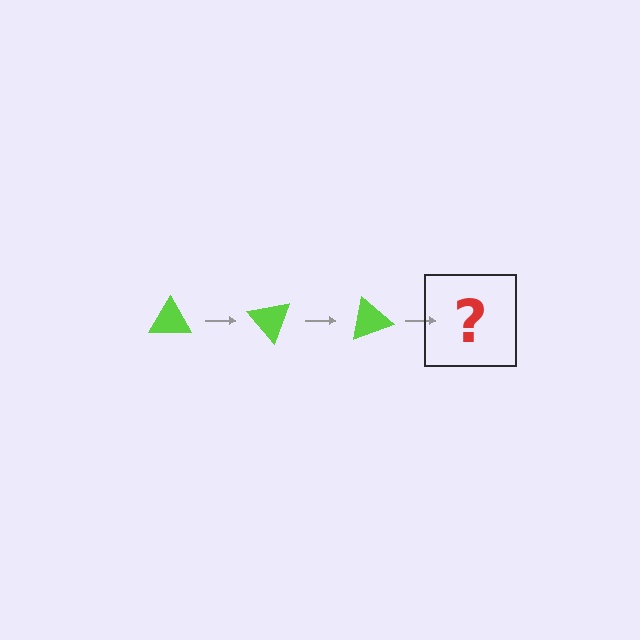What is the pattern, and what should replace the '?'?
The pattern is that the triangle rotates 50 degrees each step. The '?' should be a lime triangle rotated 150 degrees.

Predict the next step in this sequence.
The next step is a lime triangle rotated 150 degrees.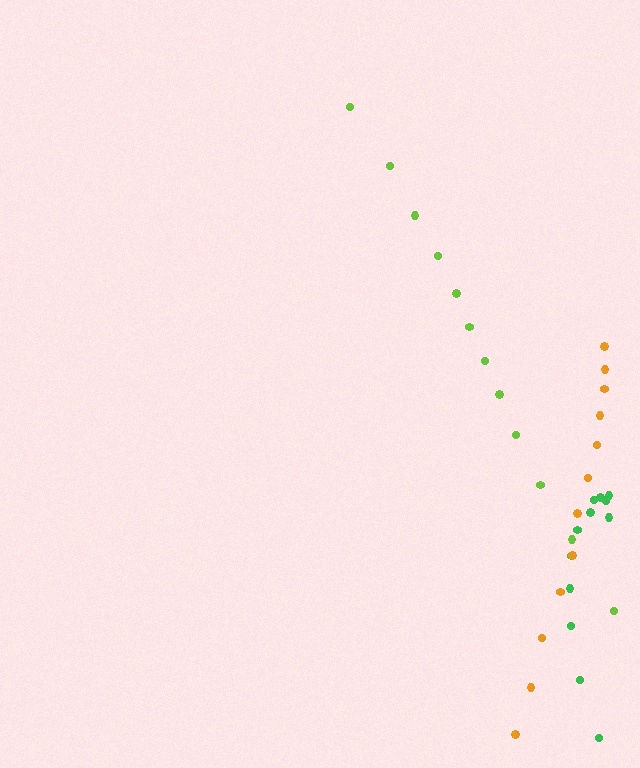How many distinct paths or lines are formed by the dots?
There are 3 distinct paths.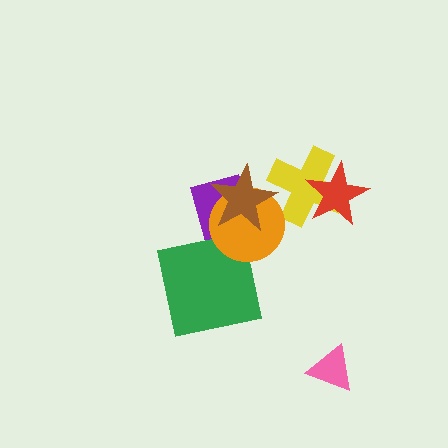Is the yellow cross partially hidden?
Yes, it is partially covered by another shape.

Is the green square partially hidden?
Yes, it is partially covered by another shape.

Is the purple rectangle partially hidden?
Yes, it is partially covered by another shape.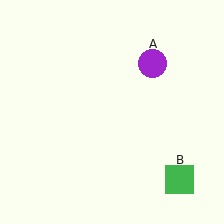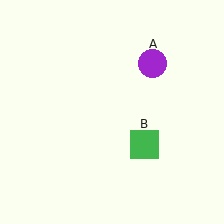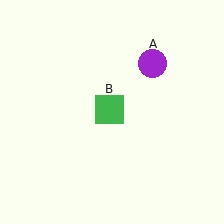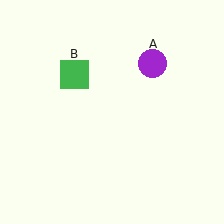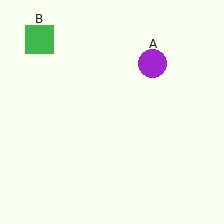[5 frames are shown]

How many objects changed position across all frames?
1 object changed position: green square (object B).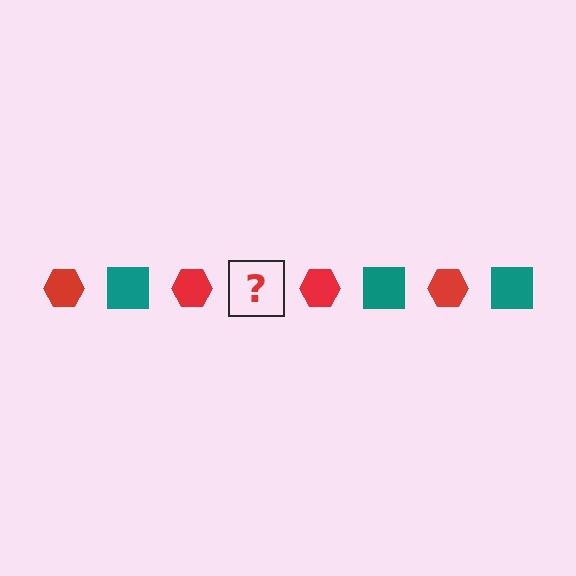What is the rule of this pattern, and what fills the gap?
The rule is that the pattern alternates between red hexagon and teal square. The gap should be filled with a teal square.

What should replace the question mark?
The question mark should be replaced with a teal square.